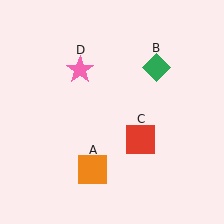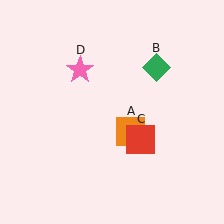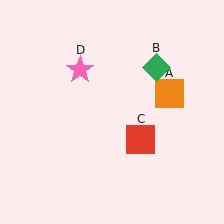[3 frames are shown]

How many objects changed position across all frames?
1 object changed position: orange square (object A).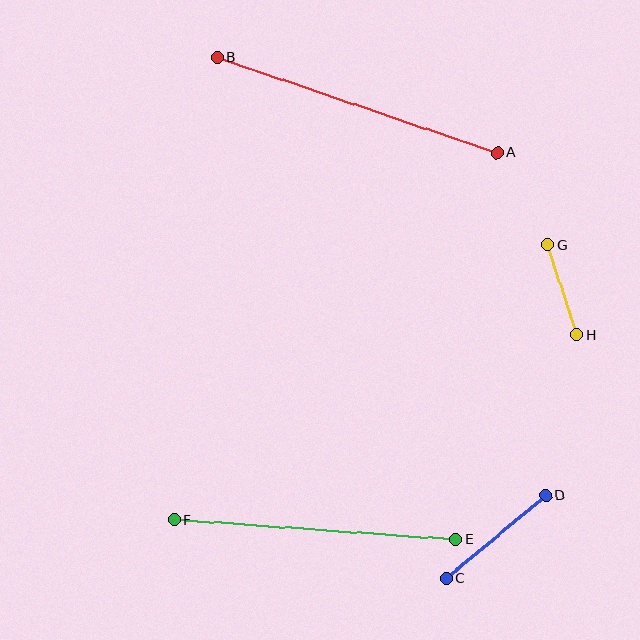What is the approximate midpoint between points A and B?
The midpoint is at approximately (357, 105) pixels.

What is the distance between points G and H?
The distance is approximately 95 pixels.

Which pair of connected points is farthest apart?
Points A and B are farthest apart.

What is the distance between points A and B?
The distance is approximately 295 pixels.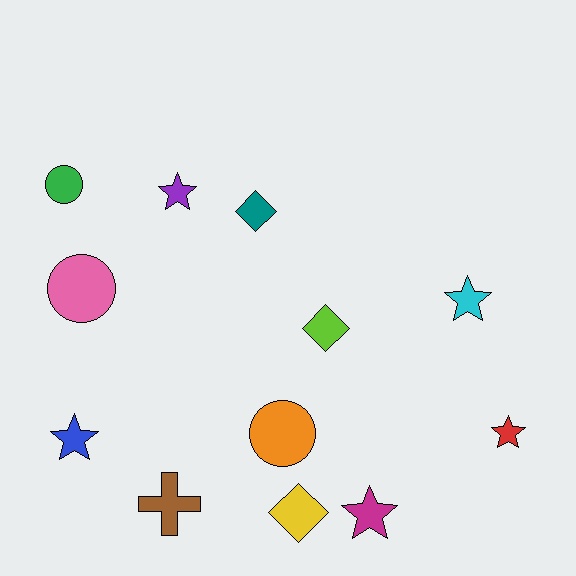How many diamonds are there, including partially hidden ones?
There are 3 diamonds.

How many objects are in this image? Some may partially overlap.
There are 12 objects.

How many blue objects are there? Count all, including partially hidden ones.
There is 1 blue object.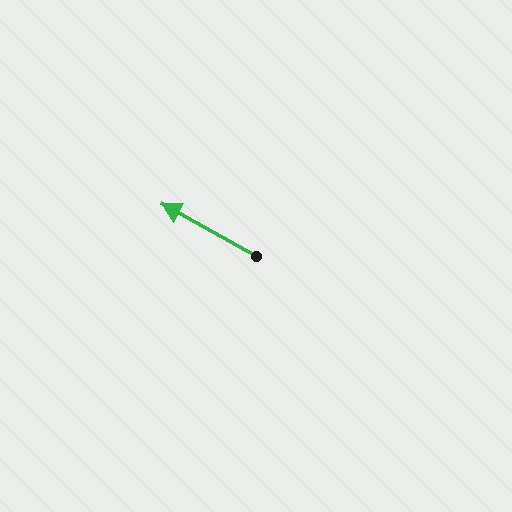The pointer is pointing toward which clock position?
Roughly 10 o'clock.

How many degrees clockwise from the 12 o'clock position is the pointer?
Approximately 299 degrees.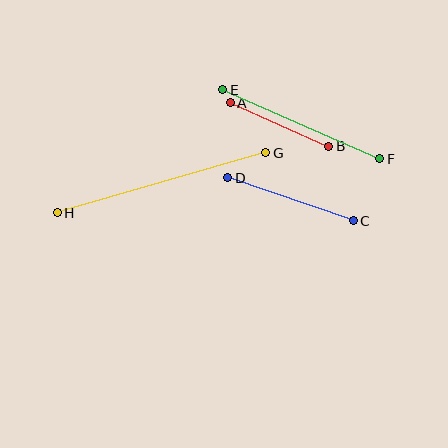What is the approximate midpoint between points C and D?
The midpoint is at approximately (290, 199) pixels.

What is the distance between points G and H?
The distance is approximately 217 pixels.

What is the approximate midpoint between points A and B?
The midpoint is at approximately (279, 125) pixels.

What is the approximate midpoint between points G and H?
The midpoint is at approximately (161, 183) pixels.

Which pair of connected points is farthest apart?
Points G and H are farthest apart.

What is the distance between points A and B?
The distance is approximately 108 pixels.